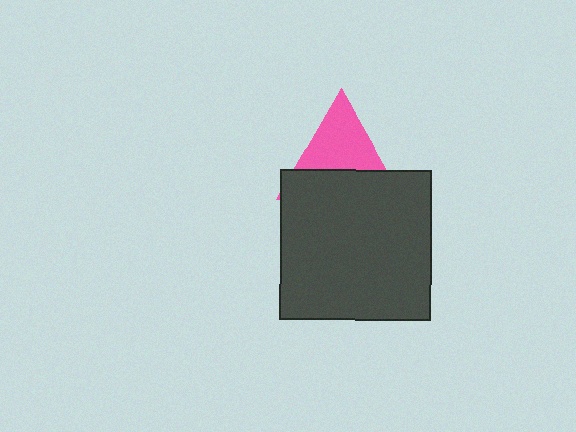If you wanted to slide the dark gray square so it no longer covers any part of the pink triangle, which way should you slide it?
Slide it down — that is the most direct way to separate the two shapes.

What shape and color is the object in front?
The object in front is a dark gray square.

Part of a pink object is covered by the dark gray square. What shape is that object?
It is a triangle.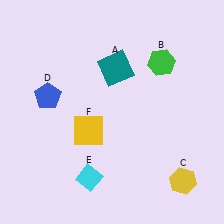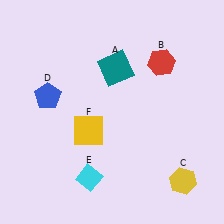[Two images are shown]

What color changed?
The hexagon (B) changed from green in Image 1 to red in Image 2.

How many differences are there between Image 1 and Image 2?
There is 1 difference between the two images.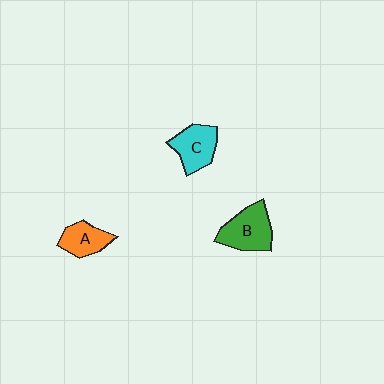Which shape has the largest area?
Shape B (green).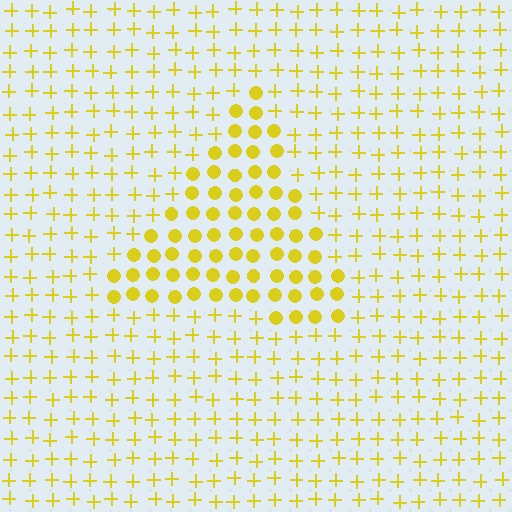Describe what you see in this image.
The image is filled with small yellow elements arranged in a uniform grid. A triangle-shaped region contains circles, while the surrounding area contains plus signs. The boundary is defined purely by the change in element shape.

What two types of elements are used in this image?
The image uses circles inside the triangle region and plus signs outside it.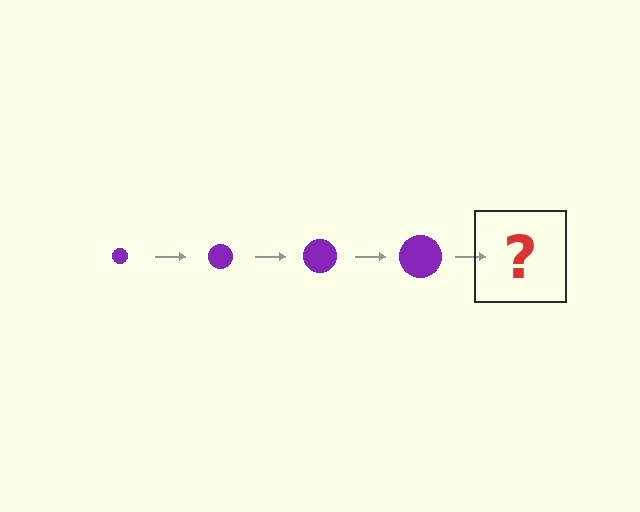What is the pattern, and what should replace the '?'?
The pattern is that the circle gets progressively larger each step. The '?' should be a purple circle, larger than the previous one.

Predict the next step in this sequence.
The next step is a purple circle, larger than the previous one.